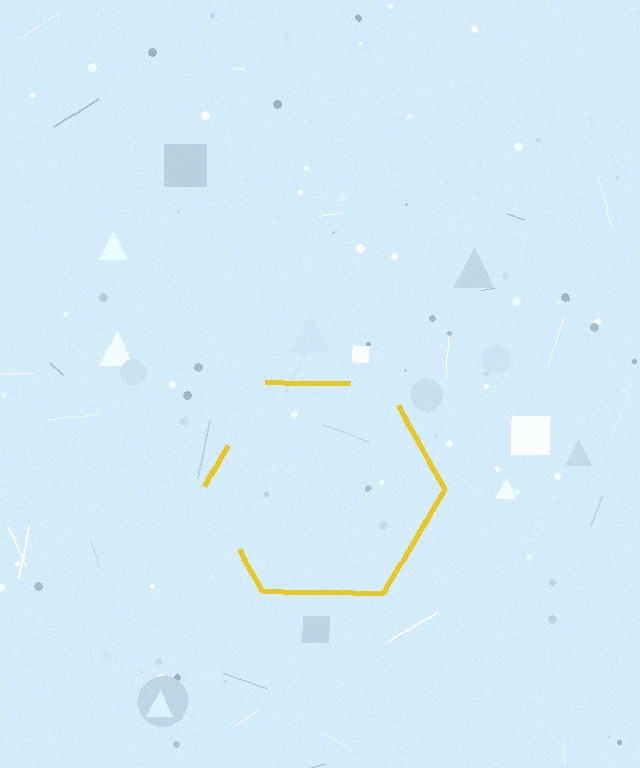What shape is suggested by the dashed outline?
The dashed outline suggests a hexagon.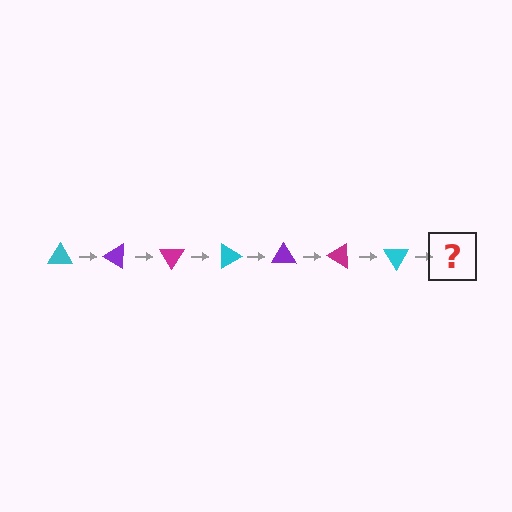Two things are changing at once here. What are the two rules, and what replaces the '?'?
The two rules are that it rotates 30 degrees each step and the color cycles through cyan, purple, and magenta. The '?' should be a purple triangle, rotated 210 degrees from the start.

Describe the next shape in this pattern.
It should be a purple triangle, rotated 210 degrees from the start.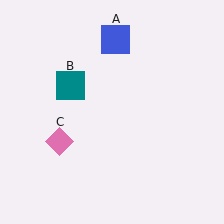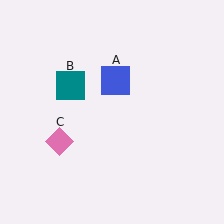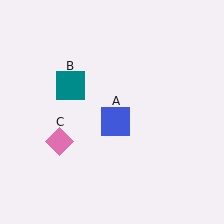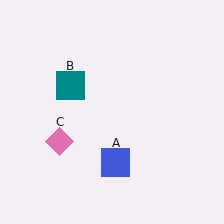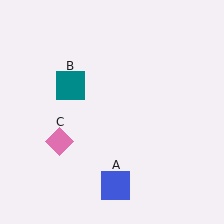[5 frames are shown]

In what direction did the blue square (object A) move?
The blue square (object A) moved down.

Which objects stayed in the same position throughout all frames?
Teal square (object B) and pink diamond (object C) remained stationary.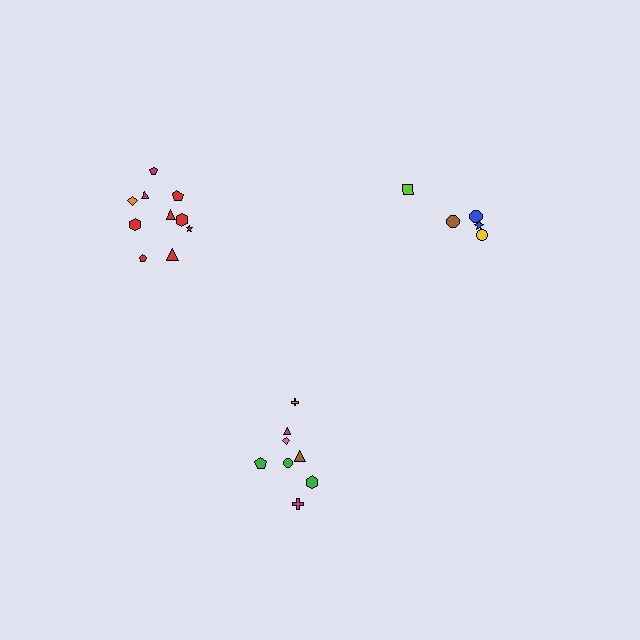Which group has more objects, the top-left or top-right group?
The top-left group.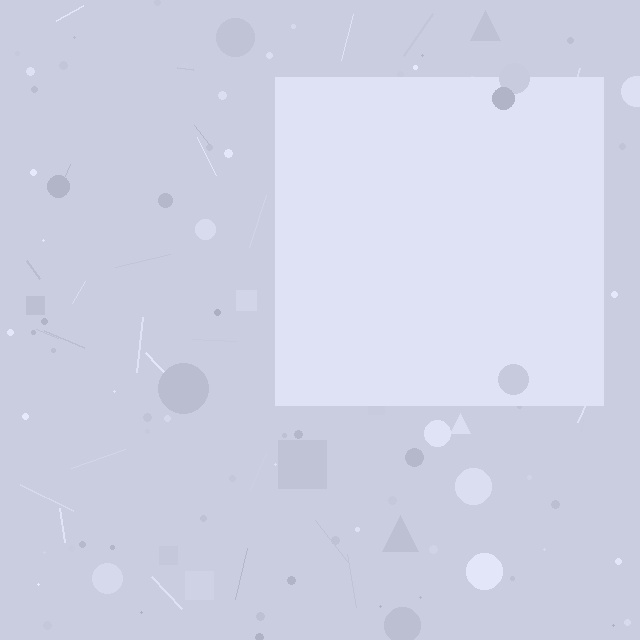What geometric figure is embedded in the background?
A square is embedded in the background.